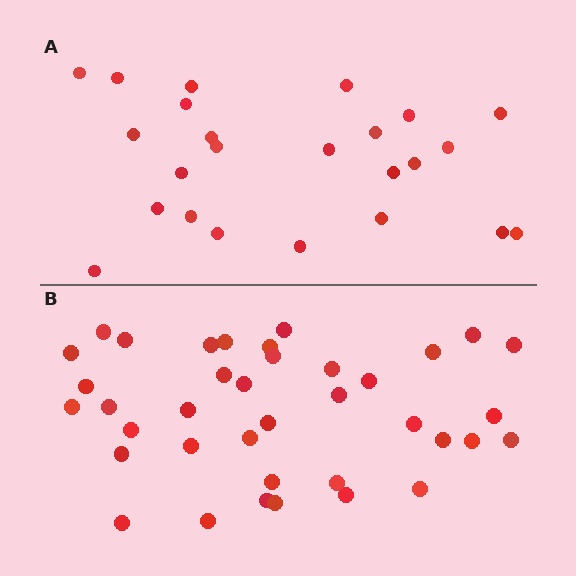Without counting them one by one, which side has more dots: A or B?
Region B (the bottom region) has more dots.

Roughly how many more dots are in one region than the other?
Region B has approximately 15 more dots than region A.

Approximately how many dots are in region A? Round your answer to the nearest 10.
About 20 dots. (The exact count is 24, which rounds to 20.)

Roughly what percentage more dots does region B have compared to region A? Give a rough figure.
About 60% more.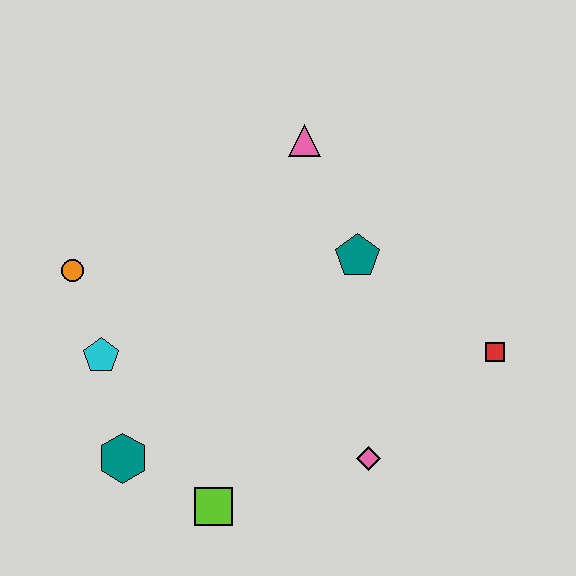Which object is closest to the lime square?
The teal hexagon is closest to the lime square.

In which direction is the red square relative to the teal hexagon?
The red square is to the right of the teal hexagon.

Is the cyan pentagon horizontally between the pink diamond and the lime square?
No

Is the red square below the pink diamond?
No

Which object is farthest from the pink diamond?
The orange circle is farthest from the pink diamond.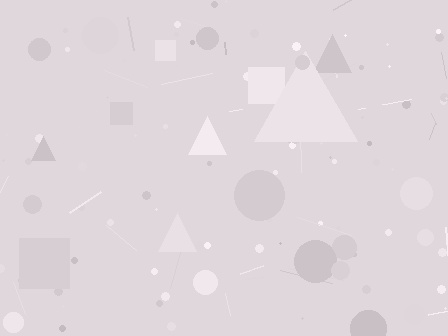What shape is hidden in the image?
A triangle is hidden in the image.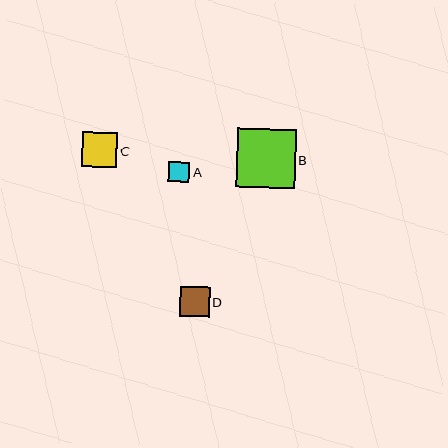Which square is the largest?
Square B is the largest with a size of approximately 58 pixels.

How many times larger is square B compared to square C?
Square B is approximately 1.7 times the size of square C.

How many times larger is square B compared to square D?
Square B is approximately 1.9 times the size of square D.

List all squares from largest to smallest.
From largest to smallest: B, C, D, A.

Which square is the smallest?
Square A is the smallest with a size of approximately 21 pixels.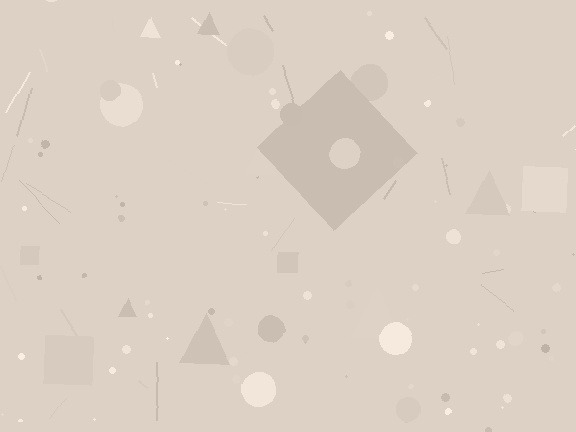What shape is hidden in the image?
A diamond is hidden in the image.